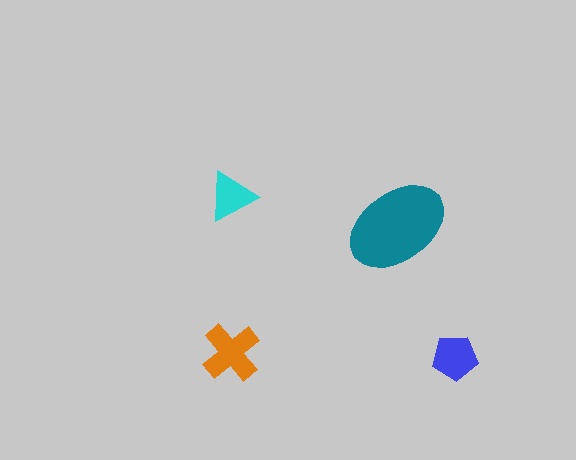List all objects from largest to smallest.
The teal ellipse, the orange cross, the blue pentagon, the cyan triangle.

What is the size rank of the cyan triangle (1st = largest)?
4th.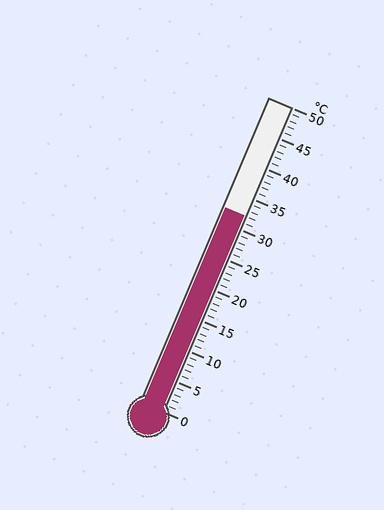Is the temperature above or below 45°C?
The temperature is below 45°C.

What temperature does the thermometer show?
The thermometer shows approximately 32°C.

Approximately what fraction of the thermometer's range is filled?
The thermometer is filled to approximately 65% of its range.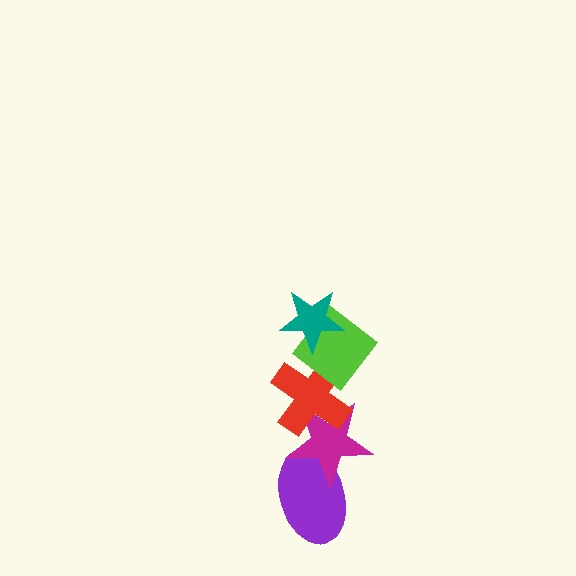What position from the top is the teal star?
The teal star is 1st from the top.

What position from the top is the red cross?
The red cross is 3rd from the top.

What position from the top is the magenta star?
The magenta star is 4th from the top.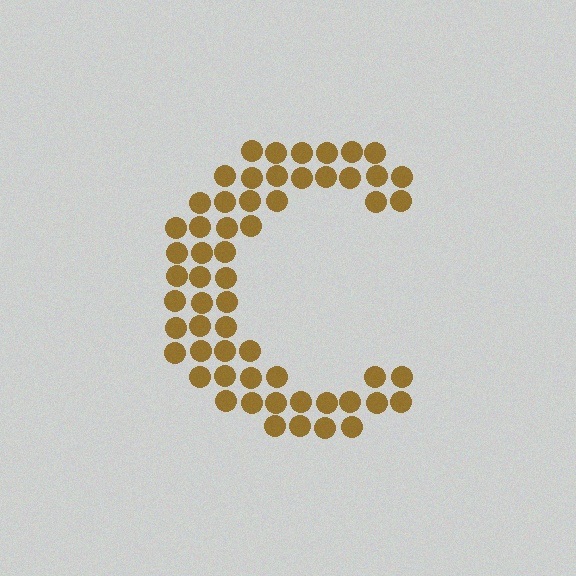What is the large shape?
The large shape is the letter C.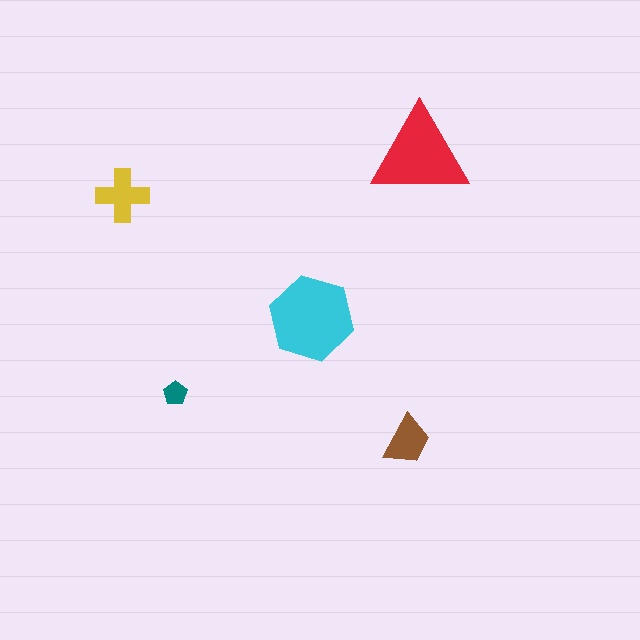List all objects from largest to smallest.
The cyan hexagon, the red triangle, the yellow cross, the brown trapezoid, the teal pentagon.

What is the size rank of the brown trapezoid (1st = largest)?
4th.